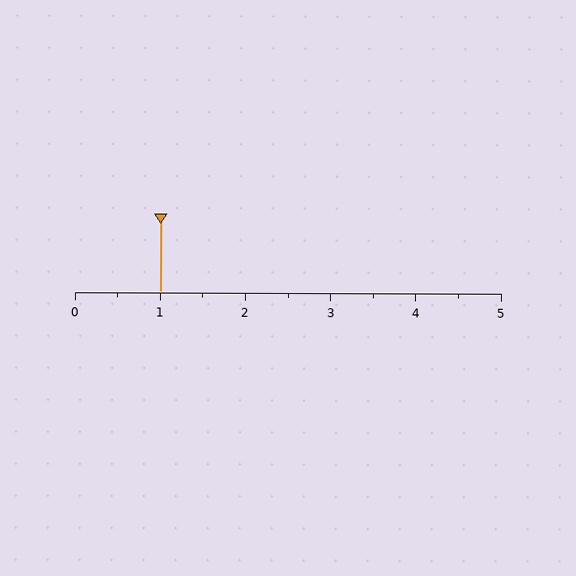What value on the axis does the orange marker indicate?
The marker indicates approximately 1.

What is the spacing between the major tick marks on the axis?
The major ticks are spaced 1 apart.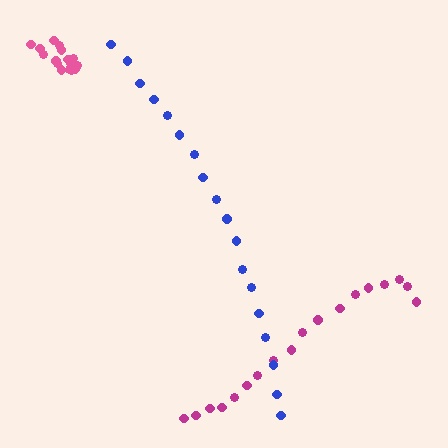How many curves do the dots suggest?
There are 3 distinct paths.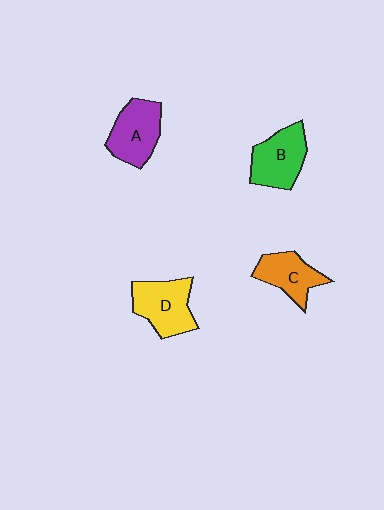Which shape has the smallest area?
Shape C (orange).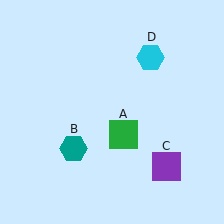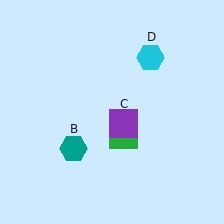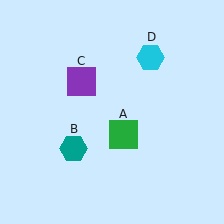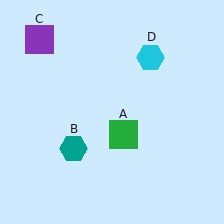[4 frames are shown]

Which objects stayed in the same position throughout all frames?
Green square (object A) and teal hexagon (object B) and cyan hexagon (object D) remained stationary.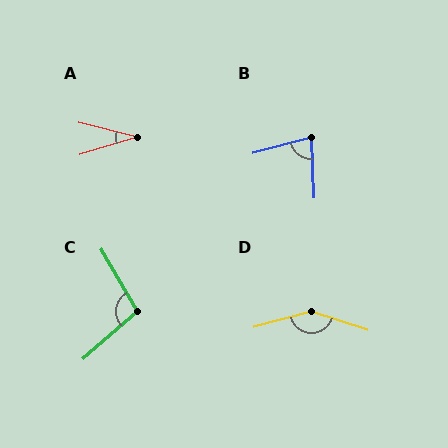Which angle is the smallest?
A, at approximately 31 degrees.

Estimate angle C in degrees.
Approximately 101 degrees.